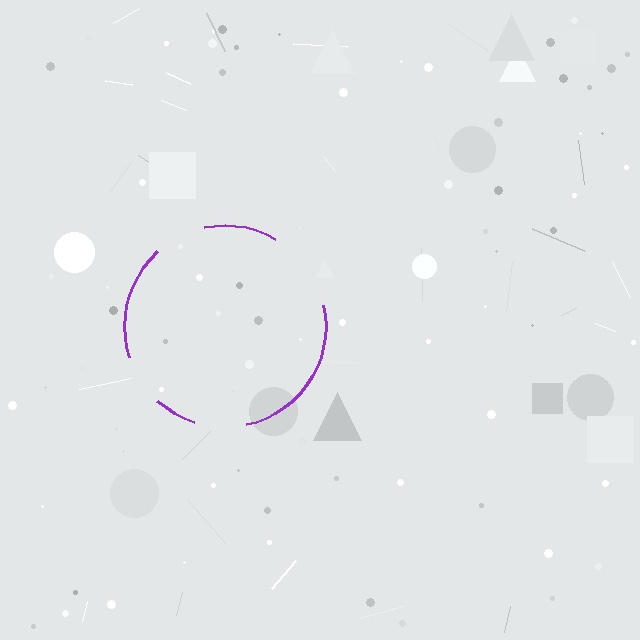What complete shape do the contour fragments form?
The contour fragments form a circle.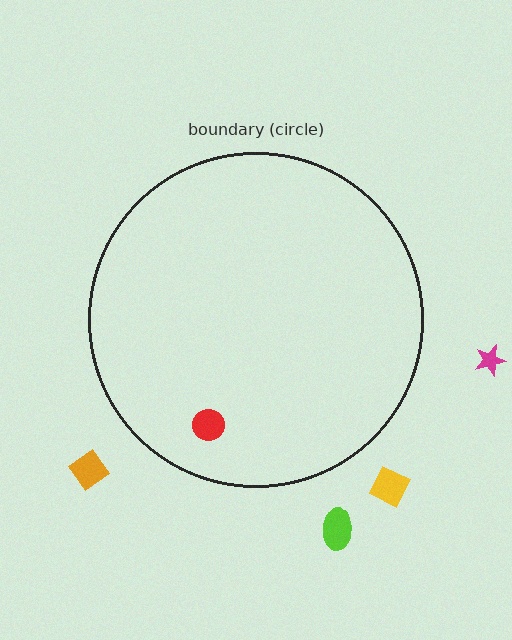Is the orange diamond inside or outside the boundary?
Outside.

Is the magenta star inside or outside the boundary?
Outside.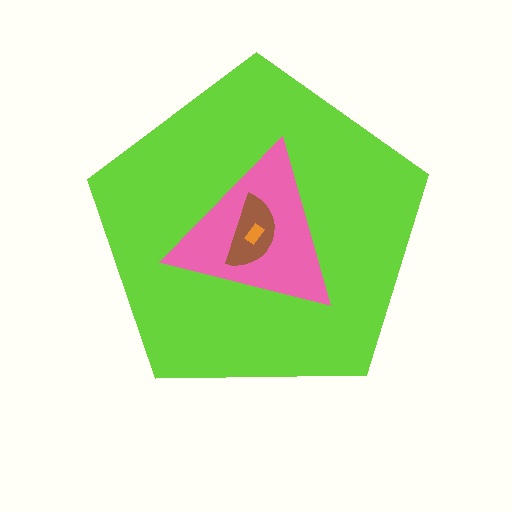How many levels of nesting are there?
4.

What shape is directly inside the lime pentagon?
The pink triangle.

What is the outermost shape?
The lime pentagon.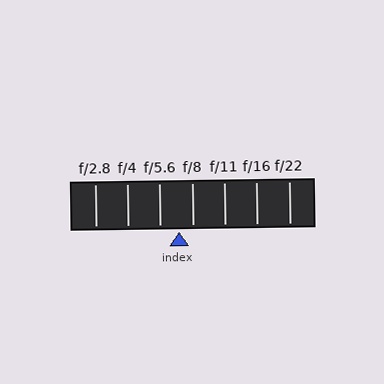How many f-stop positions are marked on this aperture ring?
There are 7 f-stop positions marked.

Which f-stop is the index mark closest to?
The index mark is closest to f/8.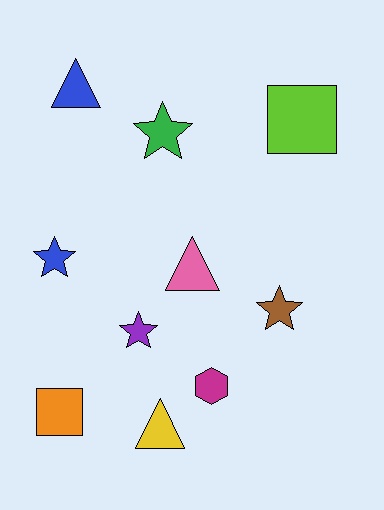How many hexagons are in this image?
There is 1 hexagon.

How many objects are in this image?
There are 10 objects.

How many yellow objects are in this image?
There is 1 yellow object.